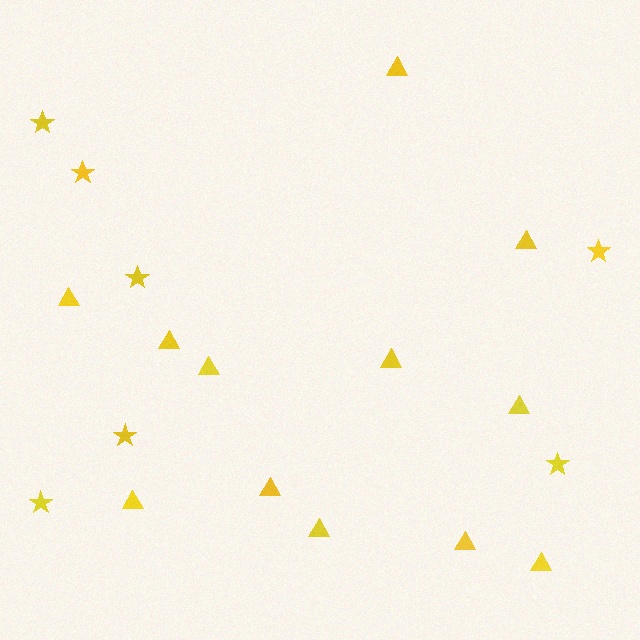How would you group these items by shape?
There are 2 groups: one group of triangles (12) and one group of stars (7).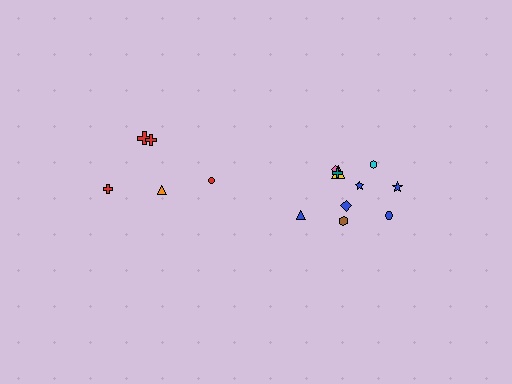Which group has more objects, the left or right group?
The right group.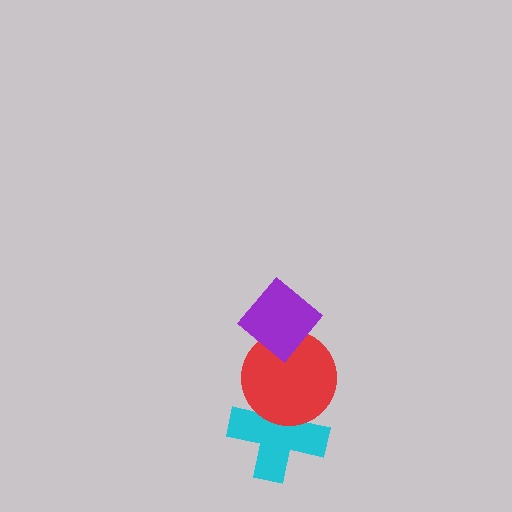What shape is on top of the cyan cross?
The red circle is on top of the cyan cross.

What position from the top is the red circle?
The red circle is 2nd from the top.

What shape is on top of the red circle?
The purple diamond is on top of the red circle.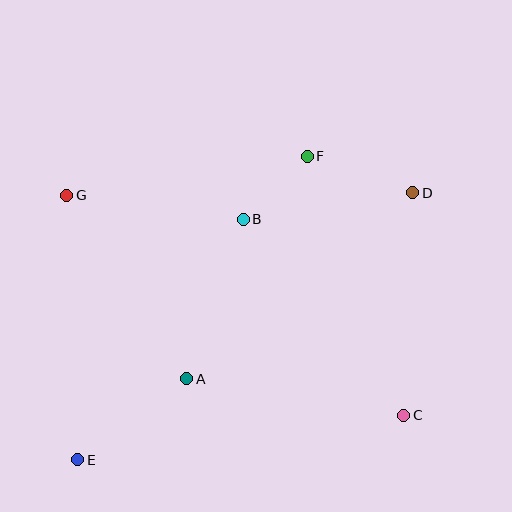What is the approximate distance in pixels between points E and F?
The distance between E and F is approximately 380 pixels.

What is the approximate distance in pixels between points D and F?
The distance between D and F is approximately 112 pixels.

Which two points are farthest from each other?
Points D and E are farthest from each other.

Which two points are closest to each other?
Points B and F are closest to each other.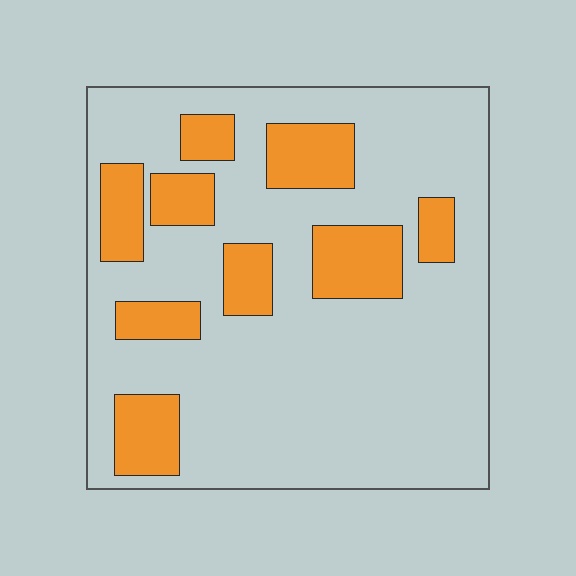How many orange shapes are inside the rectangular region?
9.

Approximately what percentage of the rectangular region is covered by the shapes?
Approximately 25%.